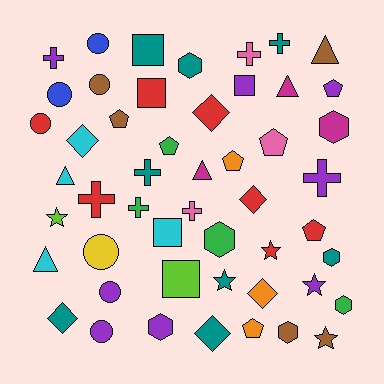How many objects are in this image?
There are 50 objects.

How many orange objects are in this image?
There are 3 orange objects.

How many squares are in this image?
There are 5 squares.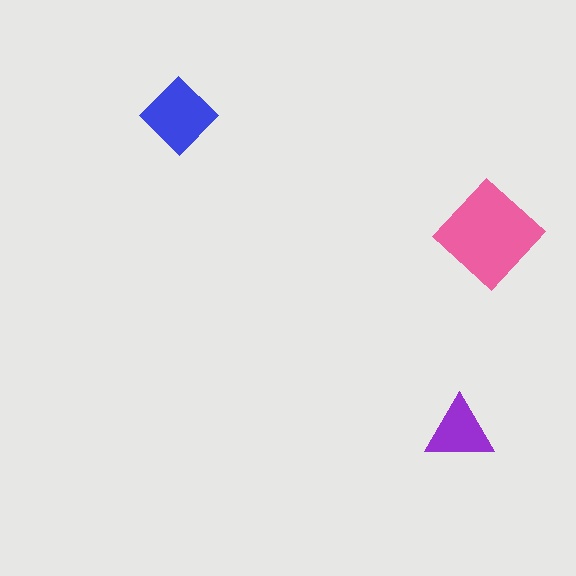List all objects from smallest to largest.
The purple triangle, the blue diamond, the pink diamond.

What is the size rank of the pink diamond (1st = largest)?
1st.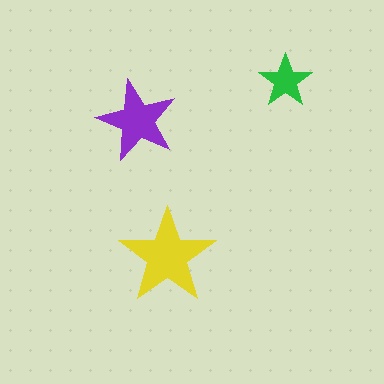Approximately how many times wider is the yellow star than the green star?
About 2 times wider.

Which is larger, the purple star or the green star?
The purple one.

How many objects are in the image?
There are 3 objects in the image.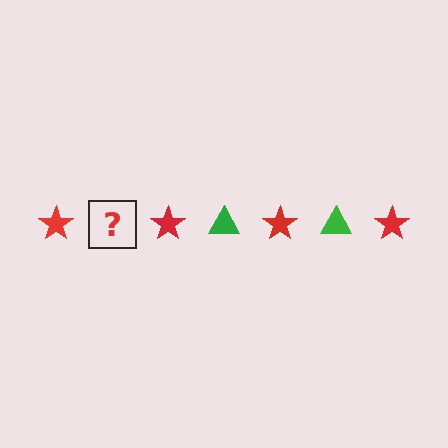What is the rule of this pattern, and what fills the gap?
The rule is that the pattern alternates between red star and green triangle. The gap should be filled with a green triangle.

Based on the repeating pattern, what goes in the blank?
The blank should be a green triangle.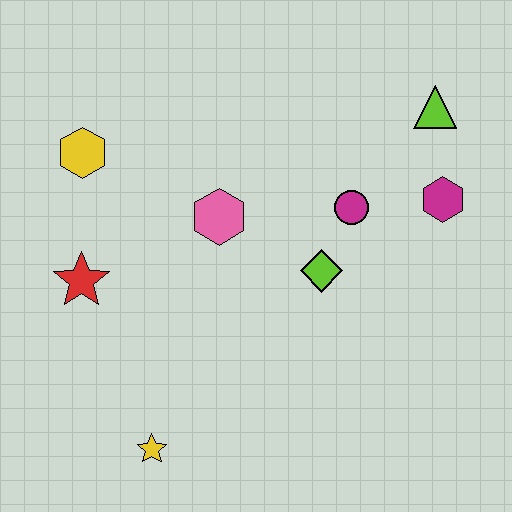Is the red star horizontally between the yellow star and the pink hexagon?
No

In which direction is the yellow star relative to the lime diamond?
The yellow star is below the lime diamond.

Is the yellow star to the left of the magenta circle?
Yes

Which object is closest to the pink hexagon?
The lime diamond is closest to the pink hexagon.